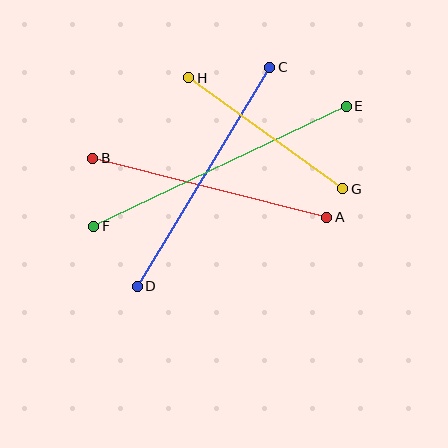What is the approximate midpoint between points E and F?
The midpoint is at approximately (220, 166) pixels.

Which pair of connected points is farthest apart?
Points E and F are farthest apart.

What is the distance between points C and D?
The distance is approximately 256 pixels.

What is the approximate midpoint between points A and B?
The midpoint is at approximately (210, 188) pixels.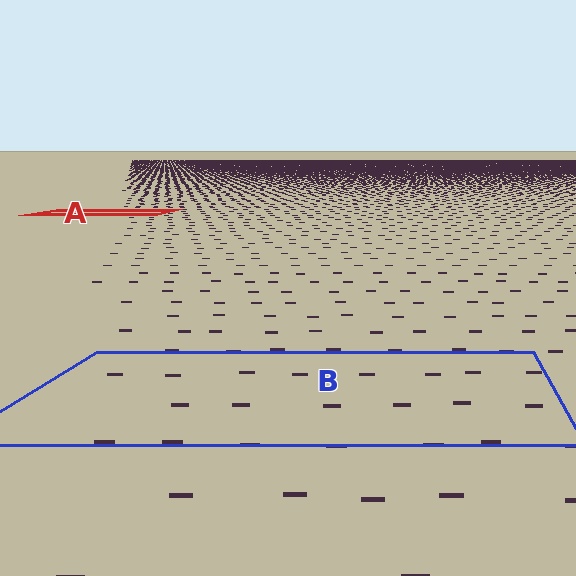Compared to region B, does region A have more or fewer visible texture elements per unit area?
Region A has more texture elements per unit area — they are packed more densely because it is farther away.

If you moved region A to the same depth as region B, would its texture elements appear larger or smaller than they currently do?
They would appear larger. At a closer depth, the same texture elements are projected at a bigger on-screen size.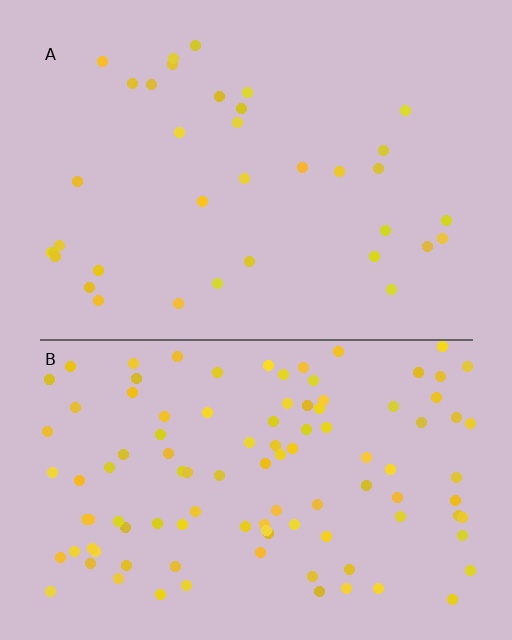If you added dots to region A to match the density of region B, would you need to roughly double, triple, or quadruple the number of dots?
Approximately triple.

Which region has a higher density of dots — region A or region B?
B (the bottom).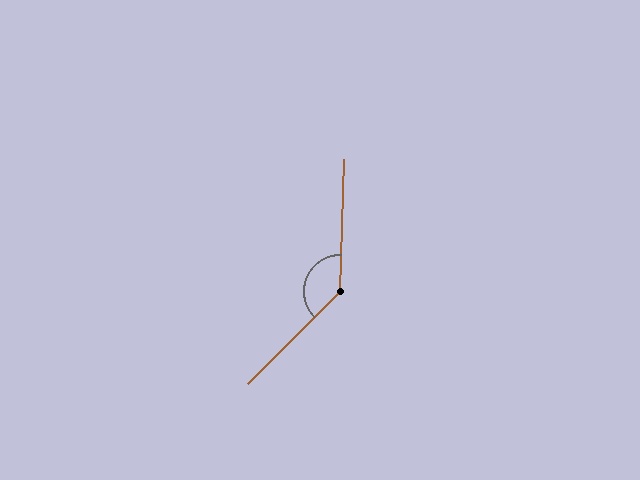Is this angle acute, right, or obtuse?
It is obtuse.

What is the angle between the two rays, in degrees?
Approximately 137 degrees.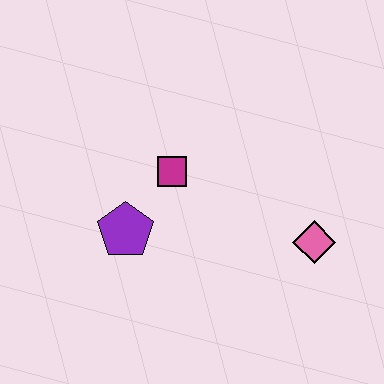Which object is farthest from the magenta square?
The pink diamond is farthest from the magenta square.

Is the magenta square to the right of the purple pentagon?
Yes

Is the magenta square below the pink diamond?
No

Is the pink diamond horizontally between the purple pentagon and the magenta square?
No